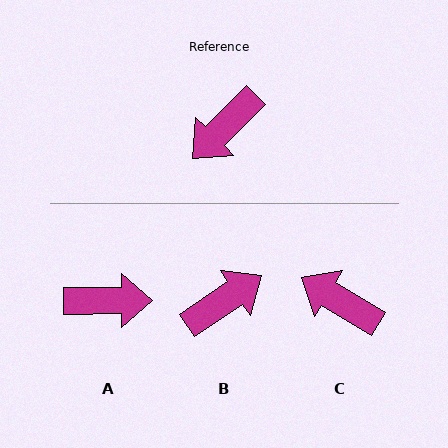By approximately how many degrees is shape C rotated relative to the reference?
Approximately 76 degrees clockwise.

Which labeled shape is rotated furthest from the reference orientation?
B, about 169 degrees away.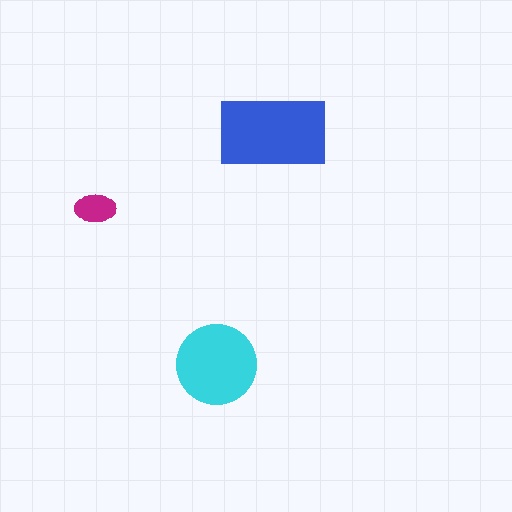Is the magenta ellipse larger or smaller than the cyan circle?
Smaller.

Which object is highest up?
The blue rectangle is topmost.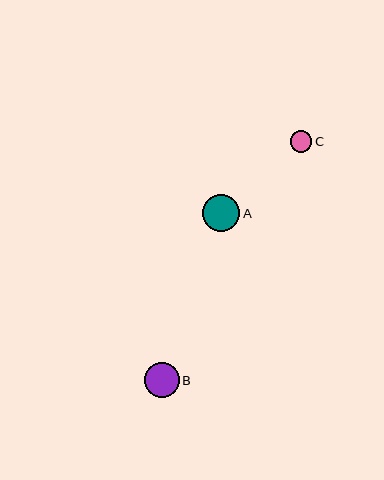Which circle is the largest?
Circle A is the largest with a size of approximately 37 pixels.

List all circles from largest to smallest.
From largest to smallest: A, B, C.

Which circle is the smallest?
Circle C is the smallest with a size of approximately 21 pixels.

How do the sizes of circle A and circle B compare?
Circle A and circle B are approximately the same size.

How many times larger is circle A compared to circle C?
Circle A is approximately 1.7 times the size of circle C.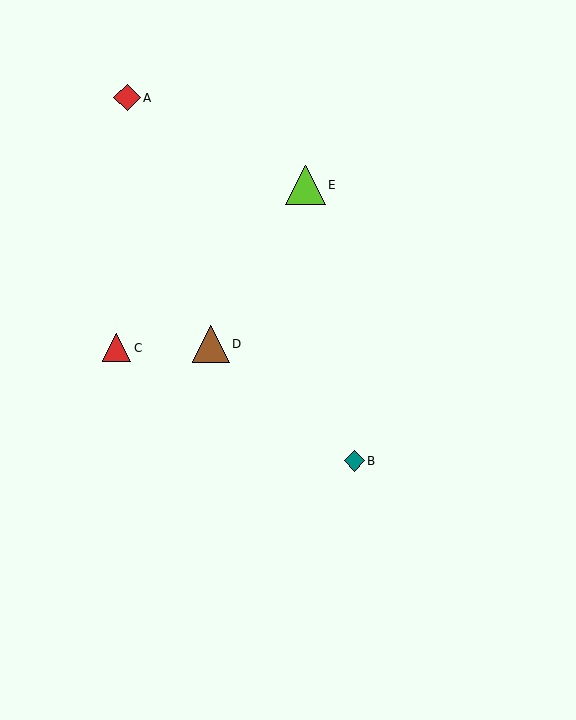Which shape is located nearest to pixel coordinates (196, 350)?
The brown triangle (labeled D) at (211, 344) is nearest to that location.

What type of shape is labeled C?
Shape C is a red triangle.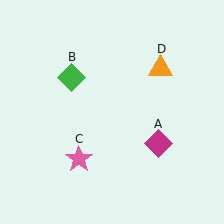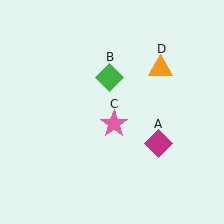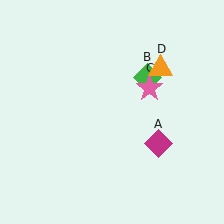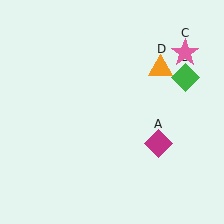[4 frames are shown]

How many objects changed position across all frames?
2 objects changed position: green diamond (object B), pink star (object C).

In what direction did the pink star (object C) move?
The pink star (object C) moved up and to the right.